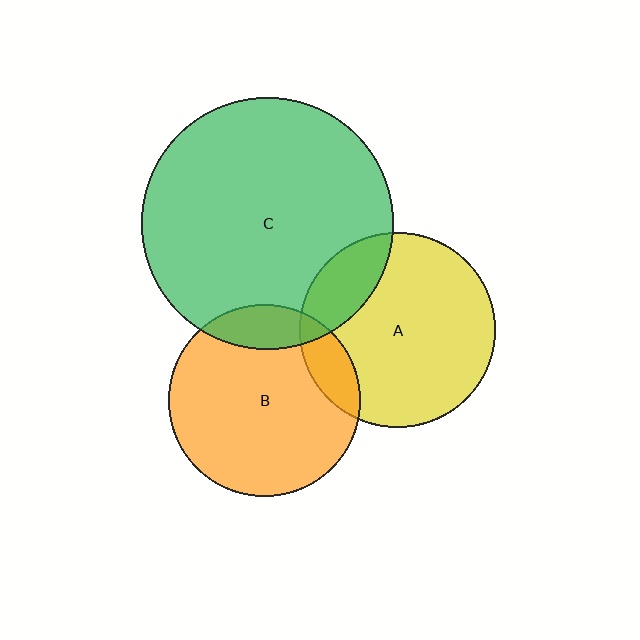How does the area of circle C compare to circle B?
Approximately 1.7 times.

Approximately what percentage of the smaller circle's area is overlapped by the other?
Approximately 15%.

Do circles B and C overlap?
Yes.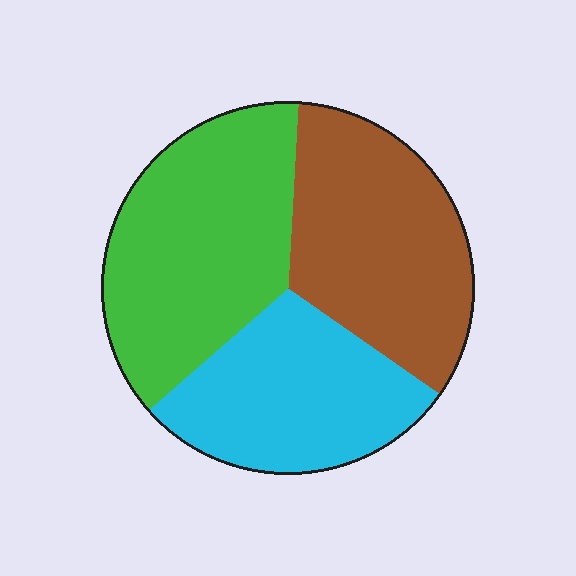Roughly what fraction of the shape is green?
Green takes up about three eighths (3/8) of the shape.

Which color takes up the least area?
Cyan, at roughly 30%.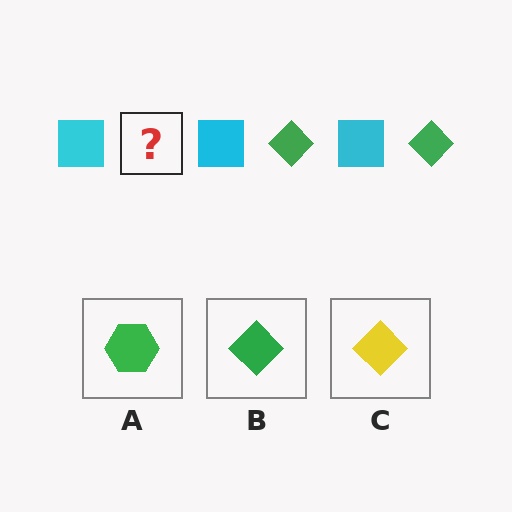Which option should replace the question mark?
Option B.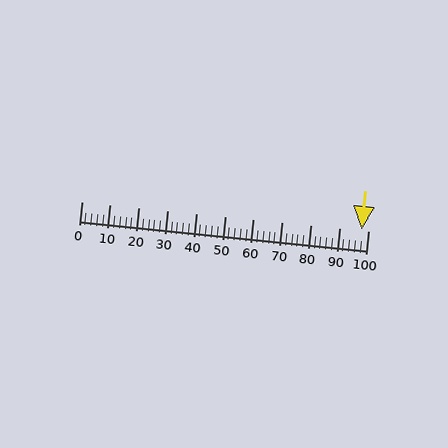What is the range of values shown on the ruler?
The ruler shows values from 0 to 100.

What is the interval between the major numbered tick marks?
The major tick marks are spaced 10 units apart.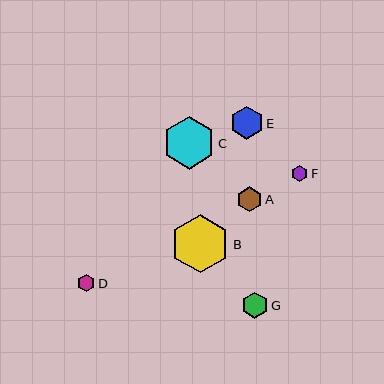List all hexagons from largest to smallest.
From largest to smallest: B, C, E, G, A, D, F.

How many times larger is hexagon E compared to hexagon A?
Hexagon E is approximately 1.3 times the size of hexagon A.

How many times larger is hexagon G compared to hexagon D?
Hexagon G is approximately 1.5 times the size of hexagon D.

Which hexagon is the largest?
Hexagon B is the largest with a size of approximately 59 pixels.